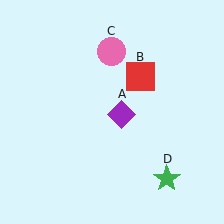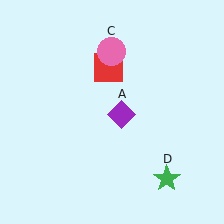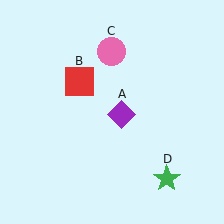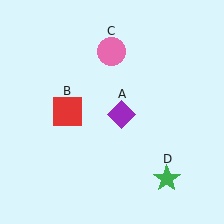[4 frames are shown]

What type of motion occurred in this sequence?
The red square (object B) rotated counterclockwise around the center of the scene.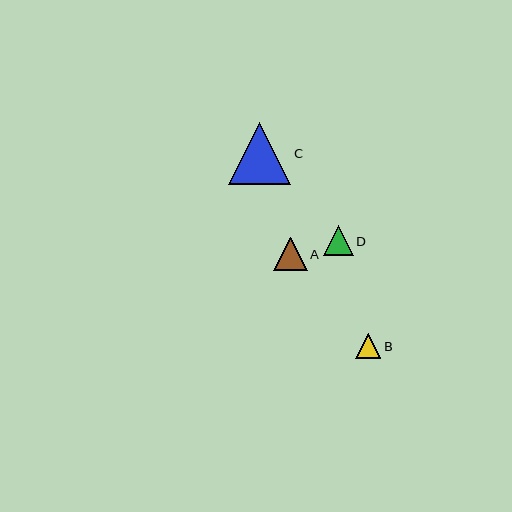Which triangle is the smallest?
Triangle B is the smallest with a size of approximately 25 pixels.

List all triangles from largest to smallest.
From largest to smallest: C, A, D, B.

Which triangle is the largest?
Triangle C is the largest with a size of approximately 62 pixels.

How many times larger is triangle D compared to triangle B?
Triangle D is approximately 1.2 times the size of triangle B.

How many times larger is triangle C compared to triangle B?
Triangle C is approximately 2.5 times the size of triangle B.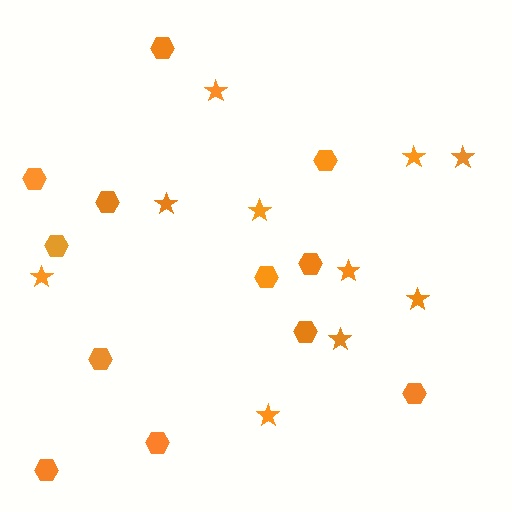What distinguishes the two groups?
There are 2 groups: one group of hexagons (12) and one group of stars (10).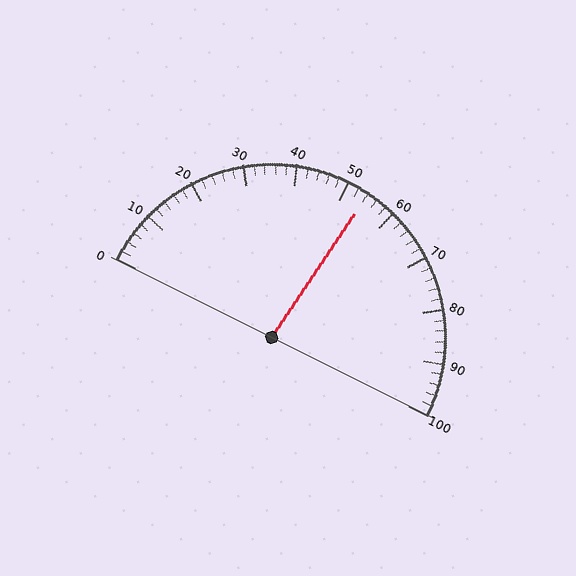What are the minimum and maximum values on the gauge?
The gauge ranges from 0 to 100.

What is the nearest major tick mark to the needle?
The nearest major tick mark is 50.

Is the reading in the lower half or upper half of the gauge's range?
The reading is in the upper half of the range (0 to 100).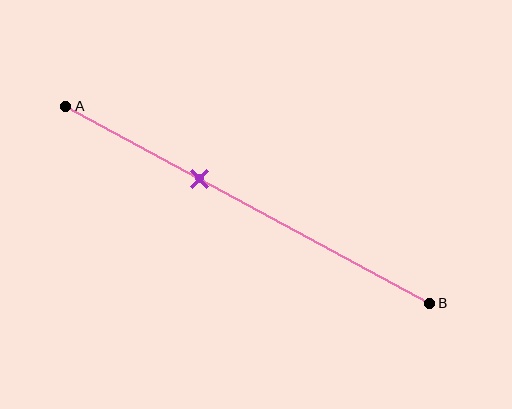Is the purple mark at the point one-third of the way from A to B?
No, the mark is at about 35% from A, not at the 33% one-third point.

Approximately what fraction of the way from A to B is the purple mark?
The purple mark is approximately 35% of the way from A to B.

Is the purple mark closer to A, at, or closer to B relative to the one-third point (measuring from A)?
The purple mark is closer to point B than the one-third point of segment AB.